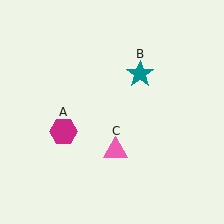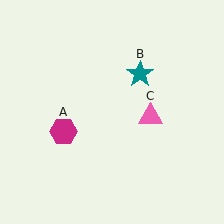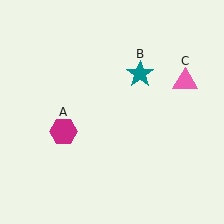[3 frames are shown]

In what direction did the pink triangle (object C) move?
The pink triangle (object C) moved up and to the right.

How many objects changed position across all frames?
1 object changed position: pink triangle (object C).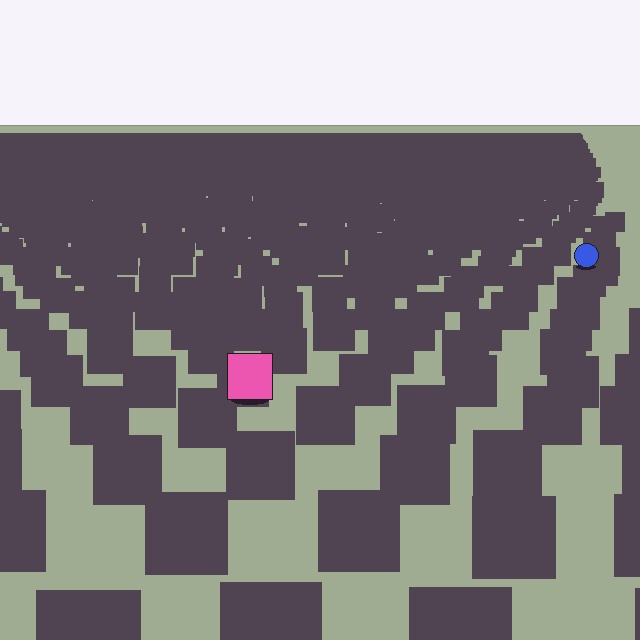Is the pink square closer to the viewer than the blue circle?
Yes. The pink square is closer — you can tell from the texture gradient: the ground texture is coarser near it.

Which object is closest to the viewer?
The pink square is closest. The texture marks near it are larger and more spread out.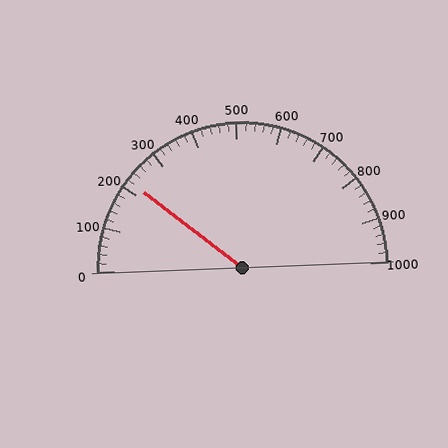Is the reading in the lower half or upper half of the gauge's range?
The reading is in the lower half of the range (0 to 1000).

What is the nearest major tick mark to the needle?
The nearest major tick mark is 200.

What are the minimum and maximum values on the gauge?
The gauge ranges from 0 to 1000.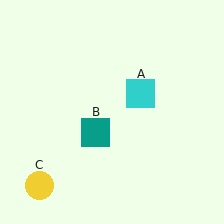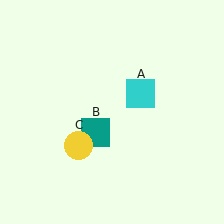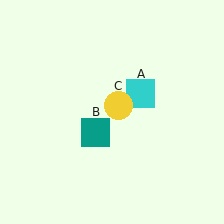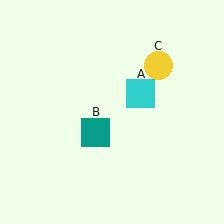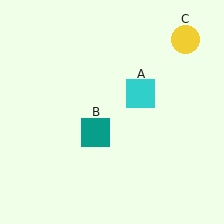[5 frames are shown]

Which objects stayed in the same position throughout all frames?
Cyan square (object A) and teal square (object B) remained stationary.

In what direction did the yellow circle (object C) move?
The yellow circle (object C) moved up and to the right.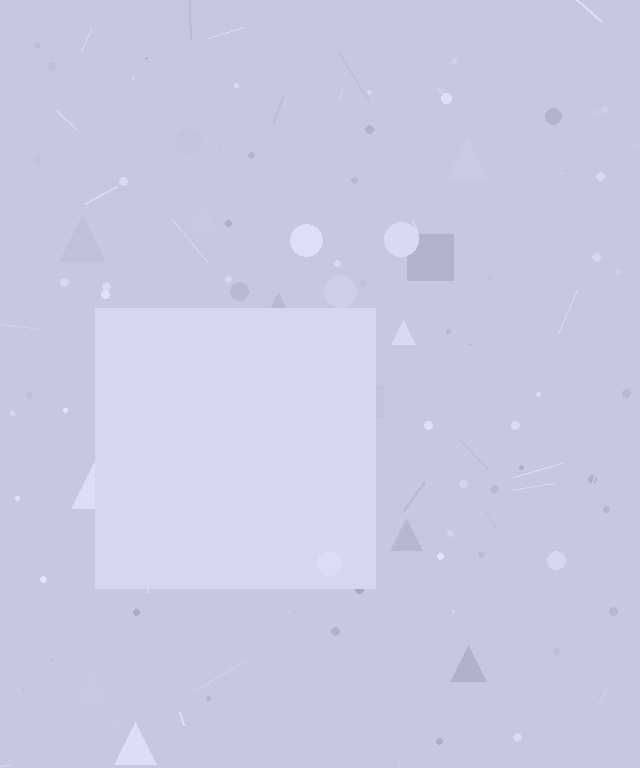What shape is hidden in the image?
A square is hidden in the image.